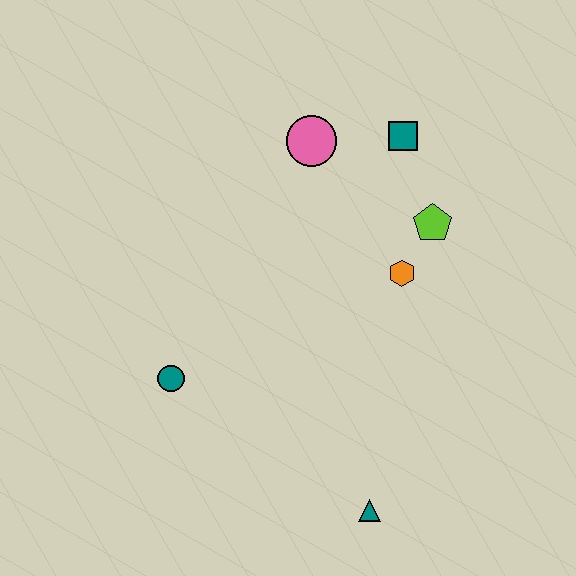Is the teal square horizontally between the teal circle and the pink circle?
No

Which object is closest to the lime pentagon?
The orange hexagon is closest to the lime pentagon.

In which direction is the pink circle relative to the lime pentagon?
The pink circle is to the left of the lime pentagon.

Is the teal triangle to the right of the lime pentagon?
No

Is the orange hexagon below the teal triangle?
No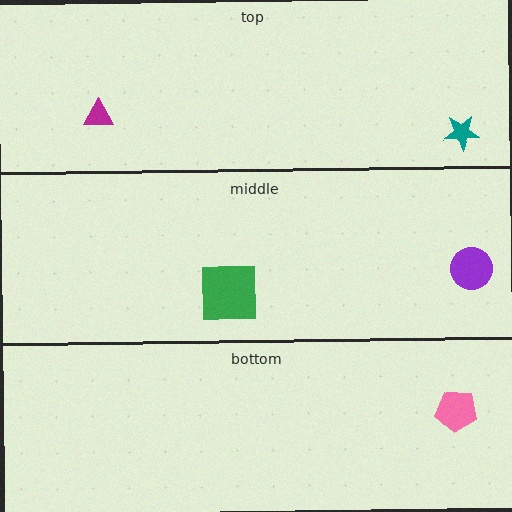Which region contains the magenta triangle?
The top region.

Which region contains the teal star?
The top region.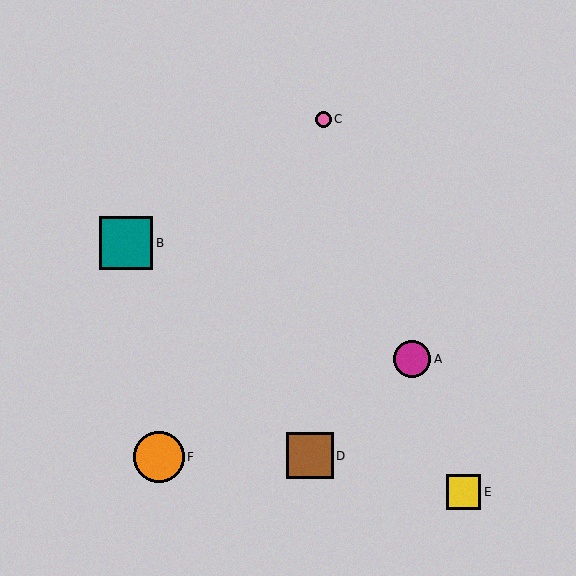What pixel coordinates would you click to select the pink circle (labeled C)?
Click at (323, 119) to select the pink circle C.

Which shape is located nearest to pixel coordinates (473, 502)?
The yellow square (labeled E) at (463, 492) is nearest to that location.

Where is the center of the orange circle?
The center of the orange circle is at (159, 457).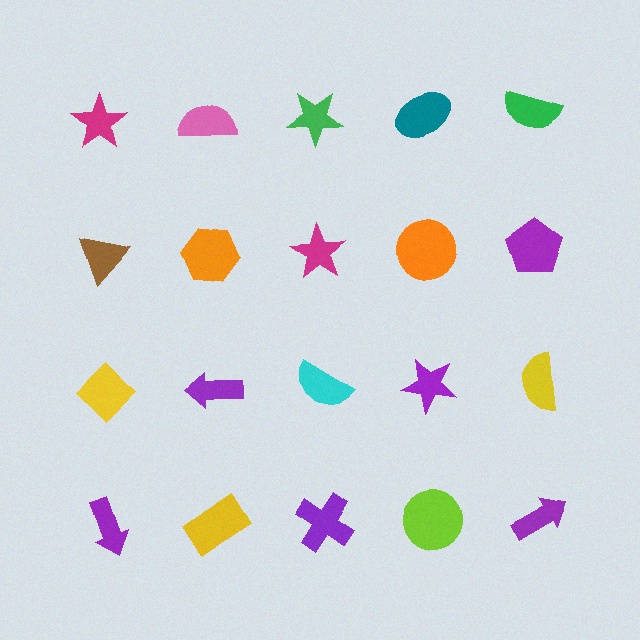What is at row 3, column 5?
A yellow semicircle.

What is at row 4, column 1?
A purple arrow.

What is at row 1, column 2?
A pink semicircle.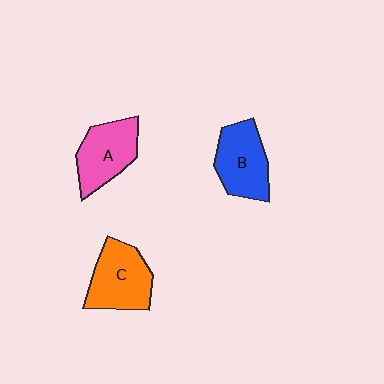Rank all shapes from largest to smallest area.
From largest to smallest: C (orange), B (blue), A (pink).